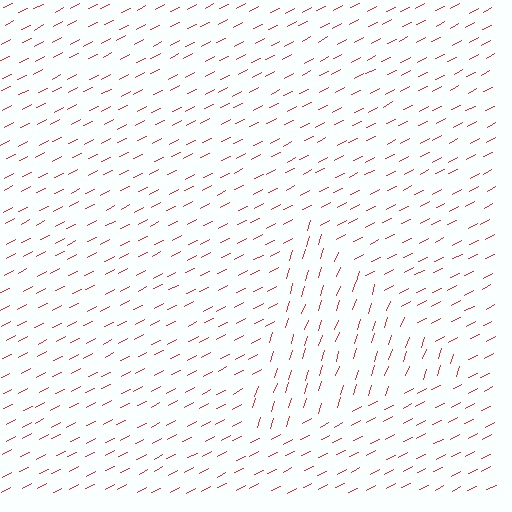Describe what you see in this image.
The image is filled with small red line segments. A triangle region in the image has lines oriented differently from the surrounding lines, creating a visible texture boundary.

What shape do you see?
I see a triangle.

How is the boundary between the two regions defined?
The boundary is defined purely by a change in line orientation (approximately 45 degrees difference). All lines are the same color and thickness.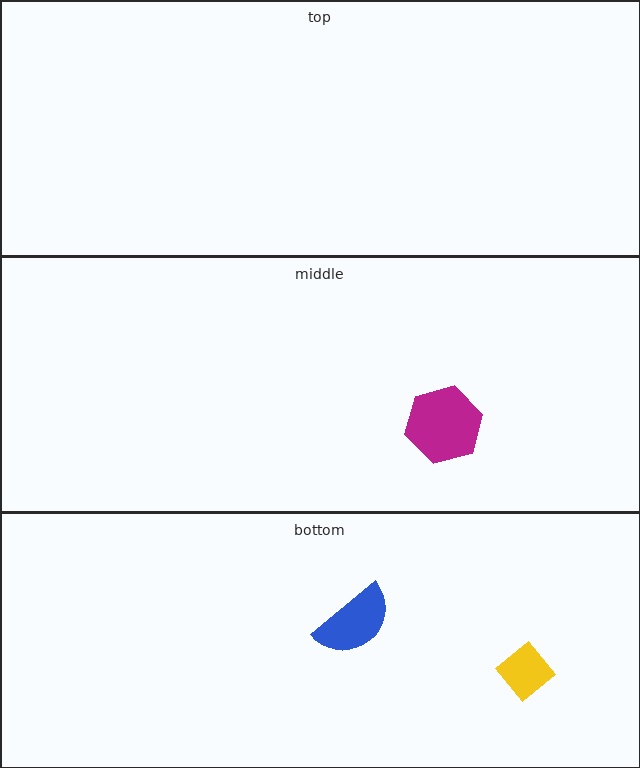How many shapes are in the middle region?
1.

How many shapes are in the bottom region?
2.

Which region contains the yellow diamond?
The bottom region.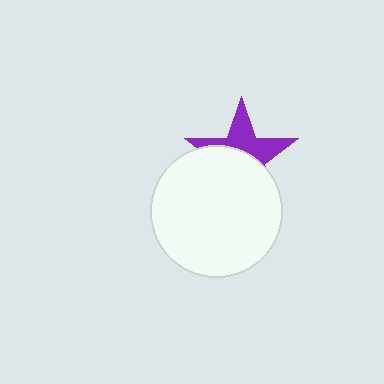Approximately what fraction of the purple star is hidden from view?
Roughly 54% of the purple star is hidden behind the white circle.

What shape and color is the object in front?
The object in front is a white circle.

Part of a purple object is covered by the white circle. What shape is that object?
It is a star.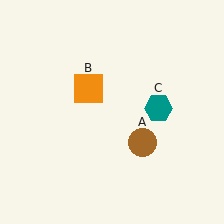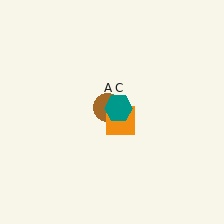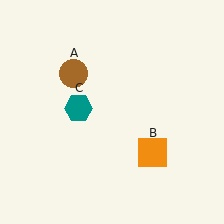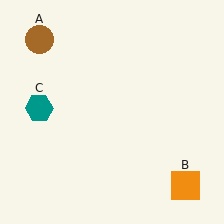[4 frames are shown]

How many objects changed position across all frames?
3 objects changed position: brown circle (object A), orange square (object B), teal hexagon (object C).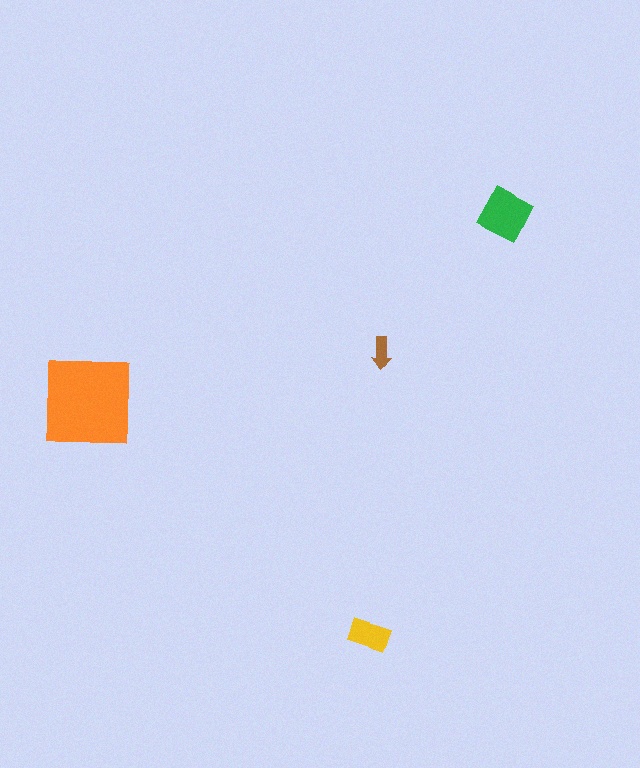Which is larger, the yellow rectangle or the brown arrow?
The yellow rectangle.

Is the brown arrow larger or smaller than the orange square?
Smaller.